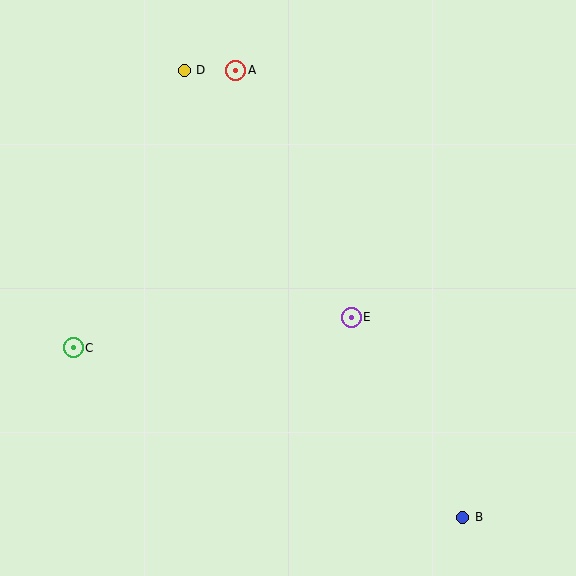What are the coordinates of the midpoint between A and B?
The midpoint between A and B is at (349, 294).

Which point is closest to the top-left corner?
Point D is closest to the top-left corner.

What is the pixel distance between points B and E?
The distance between B and E is 229 pixels.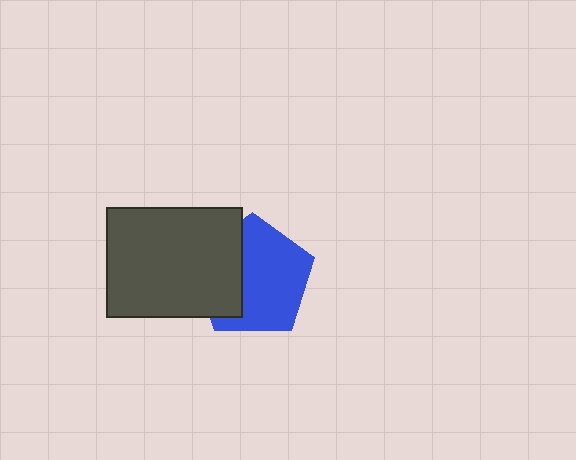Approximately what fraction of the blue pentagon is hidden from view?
Roughly 35% of the blue pentagon is hidden behind the dark gray rectangle.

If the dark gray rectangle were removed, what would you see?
You would see the complete blue pentagon.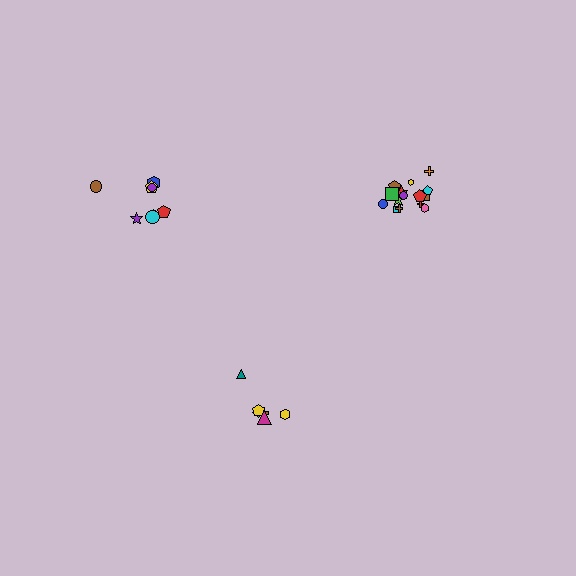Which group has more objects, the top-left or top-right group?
The top-right group.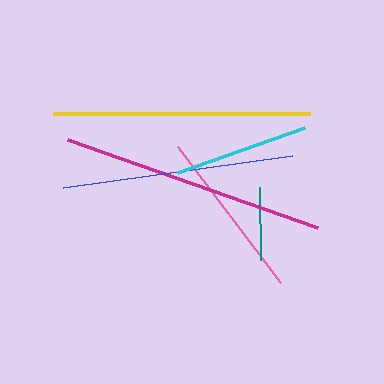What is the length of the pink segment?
The pink segment is approximately 170 pixels long.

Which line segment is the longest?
The magenta line is the longest at approximately 266 pixels.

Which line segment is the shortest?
The teal line is the shortest at approximately 73 pixels.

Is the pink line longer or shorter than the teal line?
The pink line is longer than the teal line.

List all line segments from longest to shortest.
From longest to shortest: magenta, yellow, blue, pink, cyan, teal.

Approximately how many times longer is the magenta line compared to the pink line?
The magenta line is approximately 1.6 times the length of the pink line.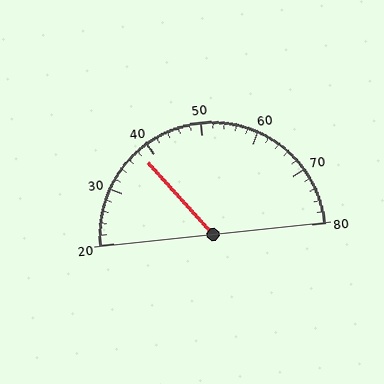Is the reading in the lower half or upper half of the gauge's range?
The reading is in the lower half of the range (20 to 80).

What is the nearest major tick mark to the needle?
The nearest major tick mark is 40.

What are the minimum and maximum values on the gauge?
The gauge ranges from 20 to 80.